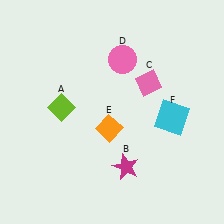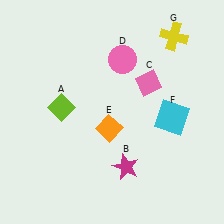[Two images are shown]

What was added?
A yellow cross (G) was added in Image 2.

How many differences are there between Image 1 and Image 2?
There is 1 difference between the two images.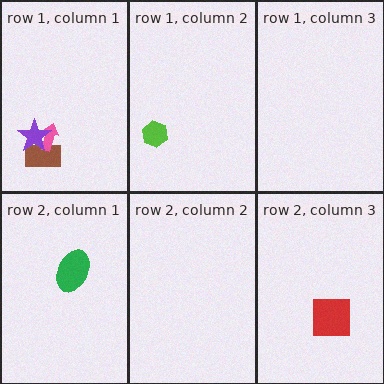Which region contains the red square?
The row 2, column 3 region.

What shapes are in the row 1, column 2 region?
The lime hexagon.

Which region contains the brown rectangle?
The row 1, column 1 region.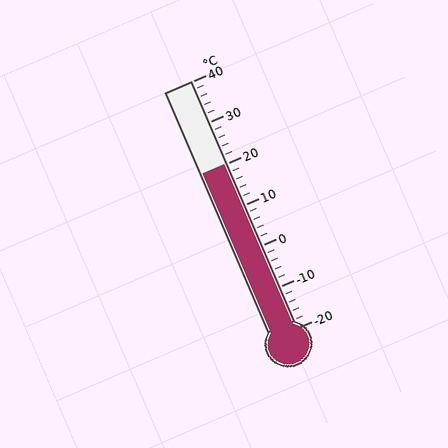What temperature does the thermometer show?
The thermometer shows approximately 20°C.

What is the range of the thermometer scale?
The thermometer scale ranges from -20°C to 40°C.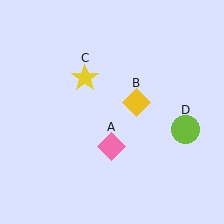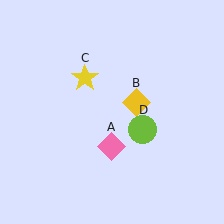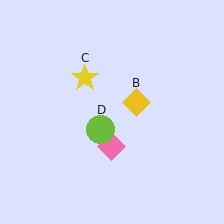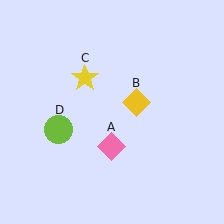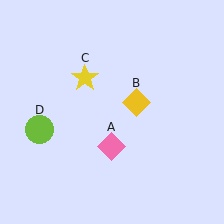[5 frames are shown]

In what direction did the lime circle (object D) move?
The lime circle (object D) moved left.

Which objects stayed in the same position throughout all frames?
Pink diamond (object A) and yellow diamond (object B) and yellow star (object C) remained stationary.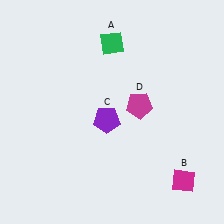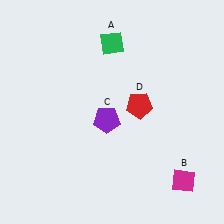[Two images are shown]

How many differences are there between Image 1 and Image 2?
There is 1 difference between the two images.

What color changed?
The pentagon (D) changed from magenta in Image 1 to red in Image 2.